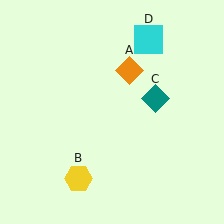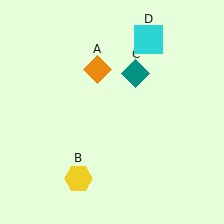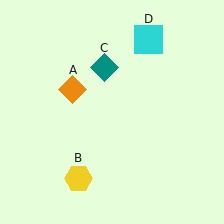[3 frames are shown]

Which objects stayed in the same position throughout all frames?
Yellow hexagon (object B) and cyan square (object D) remained stationary.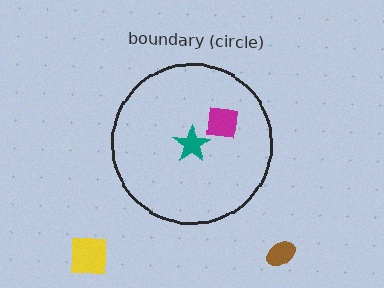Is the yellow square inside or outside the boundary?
Outside.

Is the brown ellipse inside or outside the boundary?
Outside.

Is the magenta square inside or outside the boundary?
Inside.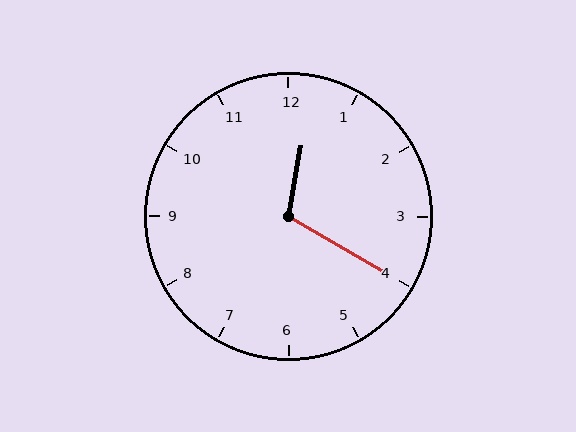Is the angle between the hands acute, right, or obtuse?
It is obtuse.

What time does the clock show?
12:20.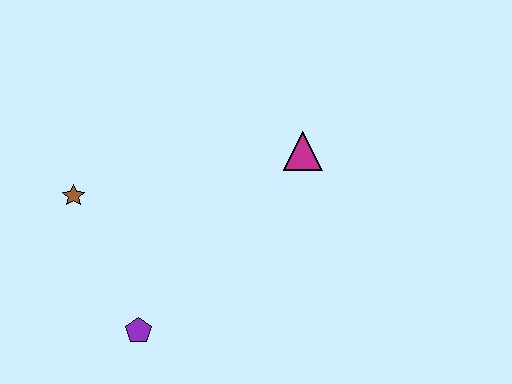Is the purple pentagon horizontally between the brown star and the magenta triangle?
Yes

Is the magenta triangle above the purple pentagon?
Yes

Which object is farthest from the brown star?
The magenta triangle is farthest from the brown star.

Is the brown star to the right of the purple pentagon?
No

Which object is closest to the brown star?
The purple pentagon is closest to the brown star.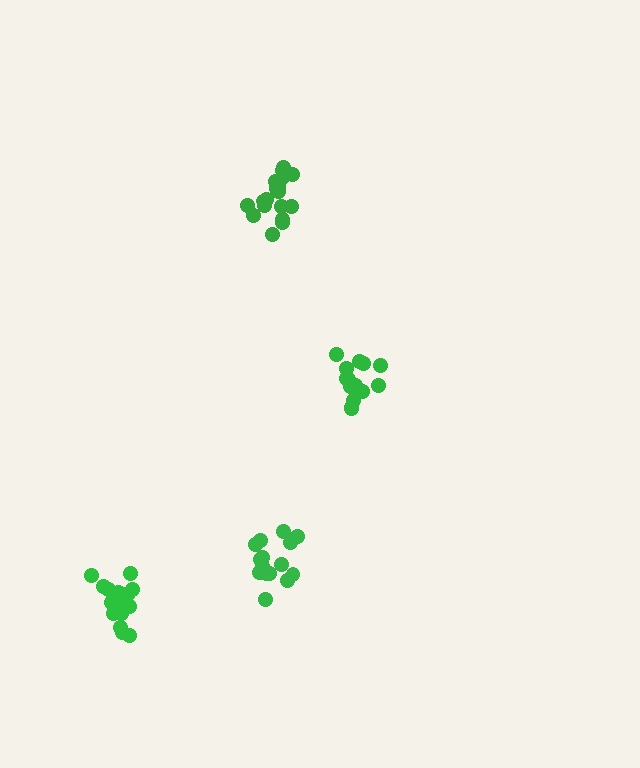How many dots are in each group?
Group 1: 15 dots, Group 2: 18 dots, Group 3: 18 dots, Group 4: 15 dots (66 total).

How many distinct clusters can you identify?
There are 4 distinct clusters.